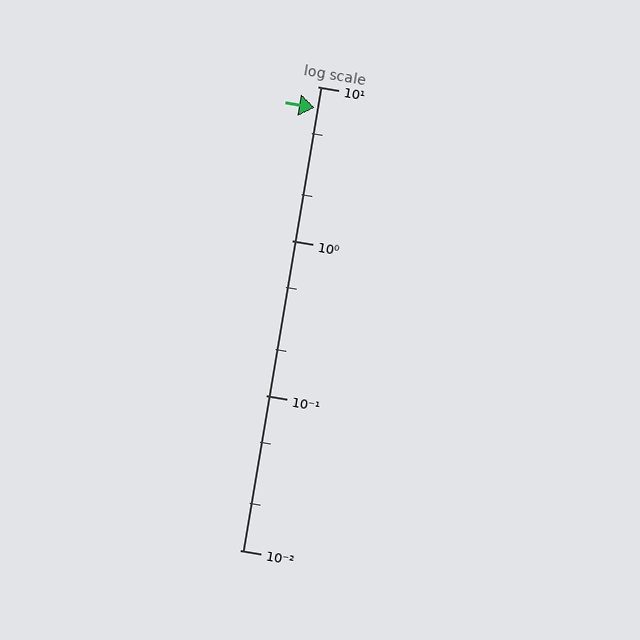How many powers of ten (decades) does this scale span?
The scale spans 3 decades, from 0.01 to 10.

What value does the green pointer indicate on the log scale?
The pointer indicates approximately 7.3.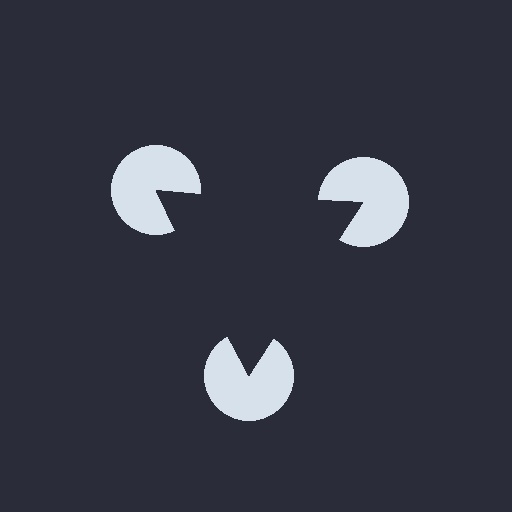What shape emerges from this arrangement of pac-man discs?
An illusory triangle — its edges are inferred from the aligned wedge cuts in the pac-man discs, not physically drawn.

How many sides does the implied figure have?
3 sides.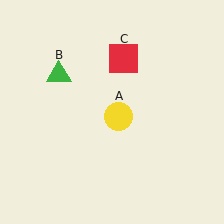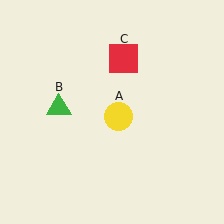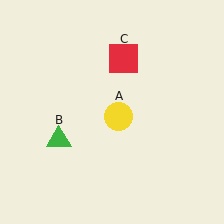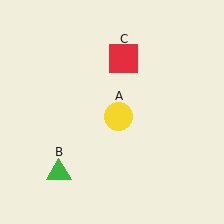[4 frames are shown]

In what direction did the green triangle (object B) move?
The green triangle (object B) moved down.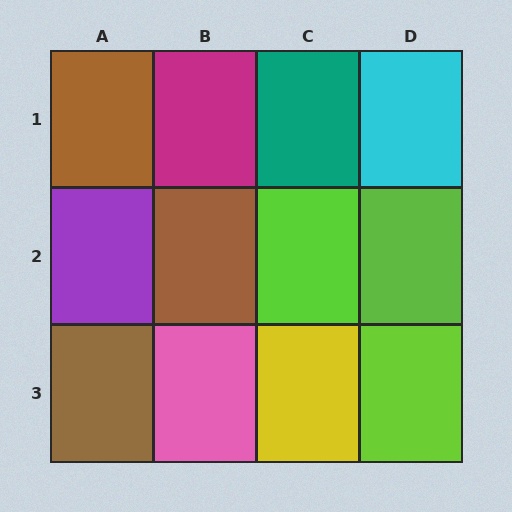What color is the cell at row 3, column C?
Yellow.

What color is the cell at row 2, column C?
Lime.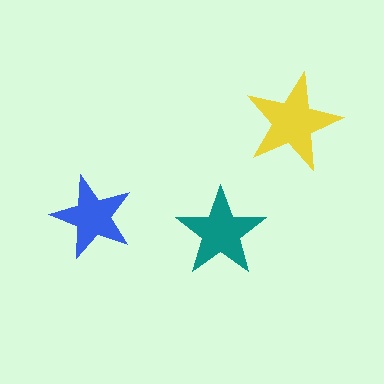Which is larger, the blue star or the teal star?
The teal one.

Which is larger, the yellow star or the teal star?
The yellow one.